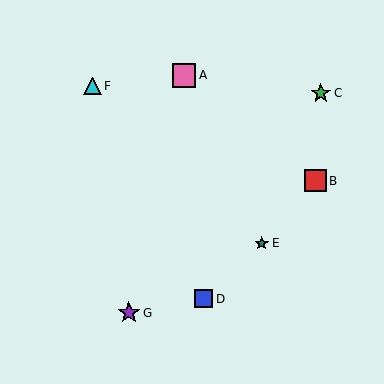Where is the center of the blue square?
The center of the blue square is at (204, 299).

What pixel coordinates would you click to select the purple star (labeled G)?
Click at (129, 313) to select the purple star G.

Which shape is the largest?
The pink square (labeled A) is the largest.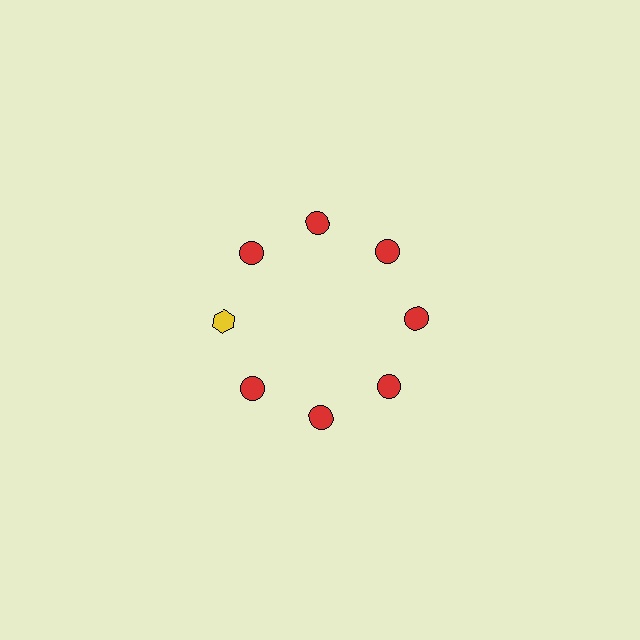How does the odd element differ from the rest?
It differs in both color (yellow instead of red) and shape (hexagon instead of circle).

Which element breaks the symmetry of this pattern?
The yellow hexagon at roughly the 9 o'clock position breaks the symmetry. All other shapes are red circles.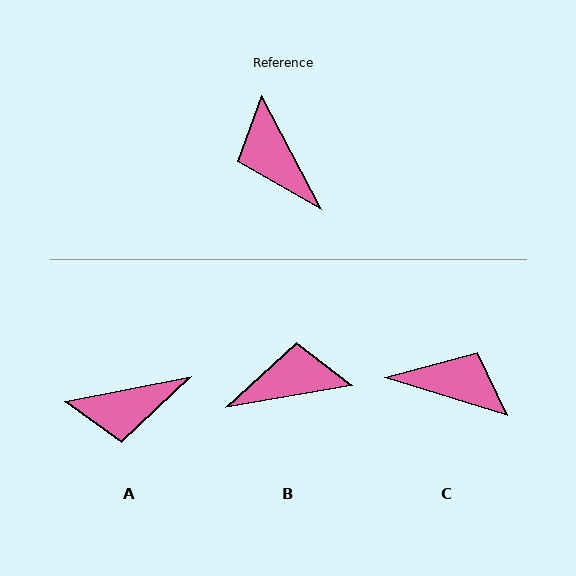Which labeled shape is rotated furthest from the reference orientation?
C, about 135 degrees away.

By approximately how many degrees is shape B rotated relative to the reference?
Approximately 108 degrees clockwise.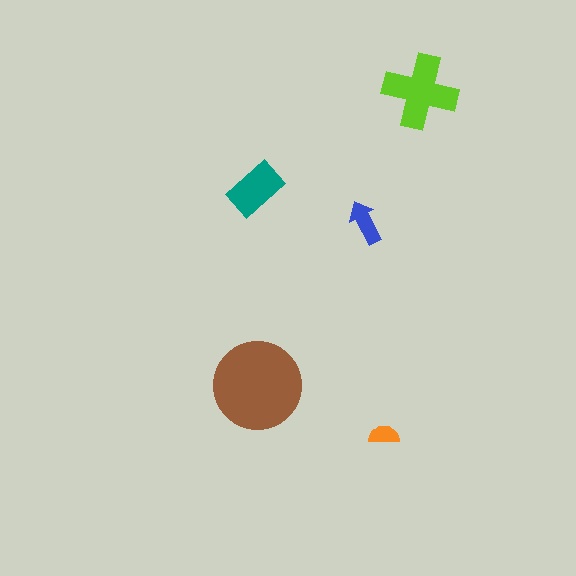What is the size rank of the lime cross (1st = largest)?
2nd.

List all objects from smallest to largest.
The orange semicircle, the blue arrow, the teal rectangle, the lime cross, the brown circle.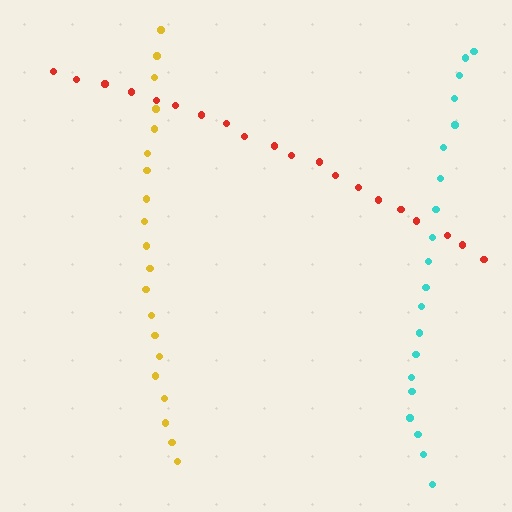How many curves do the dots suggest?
There are 3 distinct paths.